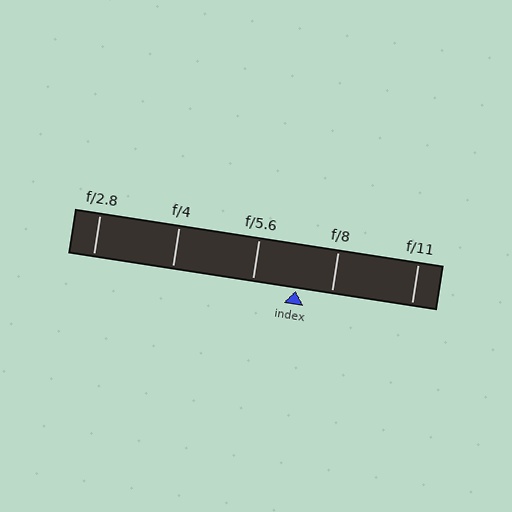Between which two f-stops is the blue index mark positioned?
The index mark is between f/5.6 and f/8.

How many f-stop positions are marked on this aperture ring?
There are 5 f-stop positions marked.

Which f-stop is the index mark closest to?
The index mark is closest to f/8.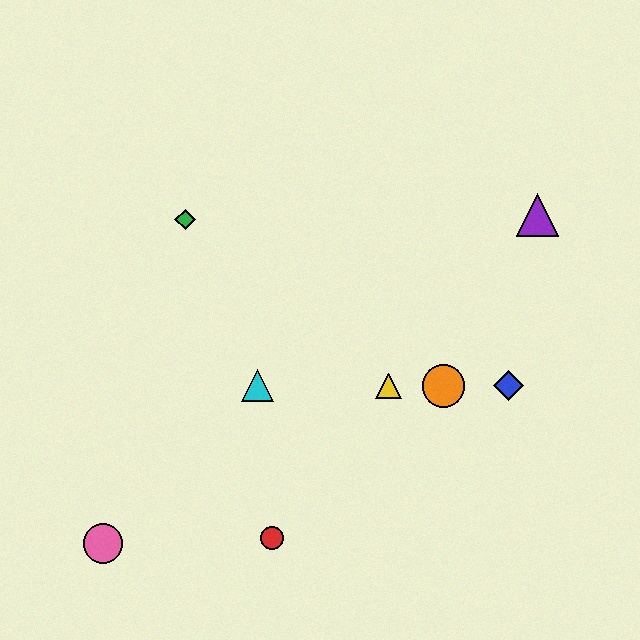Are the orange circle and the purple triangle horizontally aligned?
No, the orange circle is at y≈386 and the purple triangle is at y≈215.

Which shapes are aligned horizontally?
The blue diamond, the yellow triangle, the orange circle, the cyan triangle are aligned horizontally.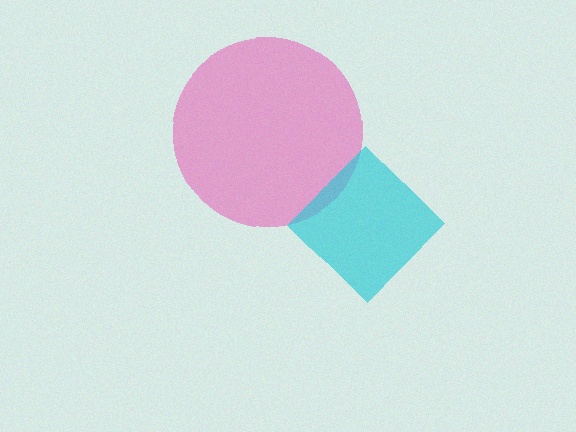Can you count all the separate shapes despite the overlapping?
Yes, there are 2 separate shapes.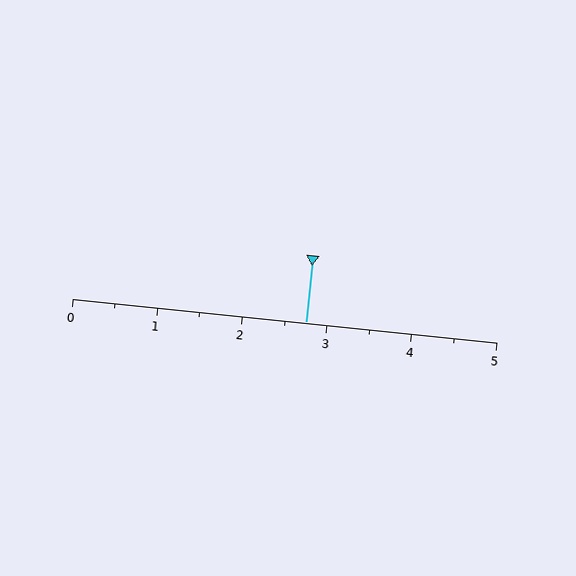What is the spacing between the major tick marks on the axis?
The major ticks are spaced 1 apart.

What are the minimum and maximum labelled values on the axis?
The axis runs from 0 to 5.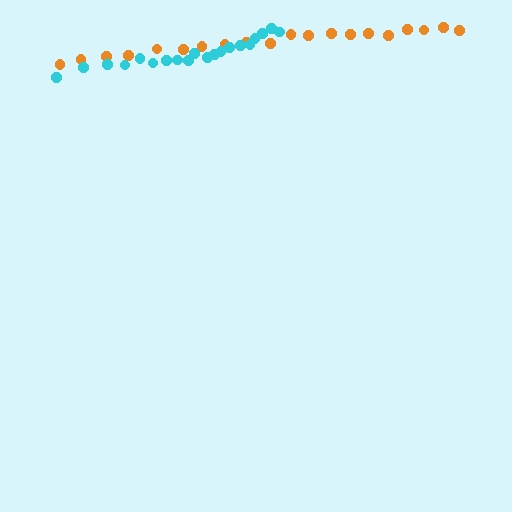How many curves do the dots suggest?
There are 2 distinct paths.